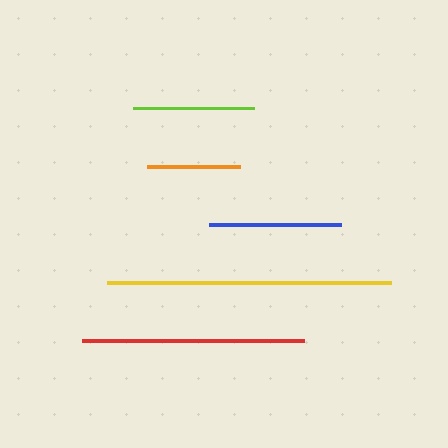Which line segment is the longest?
The yellow line is the longest at approximately 284 pixels.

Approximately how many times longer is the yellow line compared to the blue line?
The yellow line is approximately 2.2 times the length of the blue line.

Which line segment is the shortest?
The orange line is the shortest at approximately 93 pixels.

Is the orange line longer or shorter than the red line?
The red line is longer than the orange line.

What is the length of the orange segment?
The orange segment is approximately 93 pixels long.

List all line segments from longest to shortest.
From longest to shortest: yellow, red, blue, lime, orange.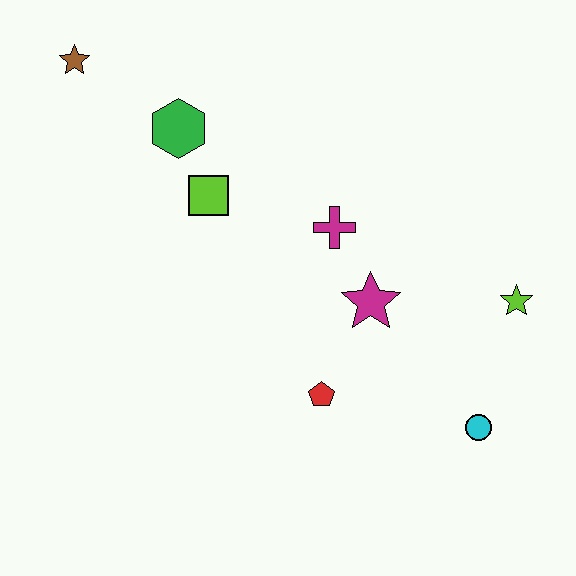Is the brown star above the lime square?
Yes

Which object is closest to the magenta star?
The magenta cross is closest to the magenta star.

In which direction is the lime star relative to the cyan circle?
The lime star is above the cyan circle.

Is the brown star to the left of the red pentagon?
Yes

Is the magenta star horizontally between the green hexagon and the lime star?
Yes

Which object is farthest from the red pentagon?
The brown star is farthest from the red pentagon.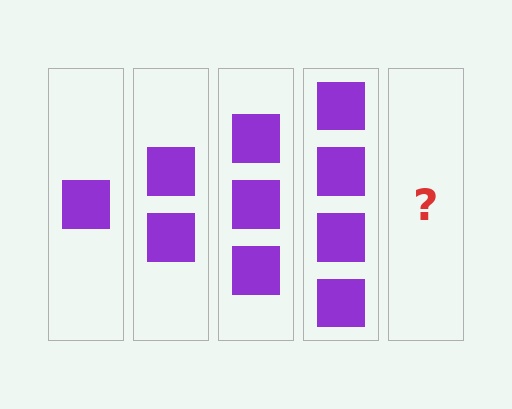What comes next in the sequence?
The next element should be 5 squares.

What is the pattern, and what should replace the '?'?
The pattern is that each step adds one more square. The '?' should be 5 squares.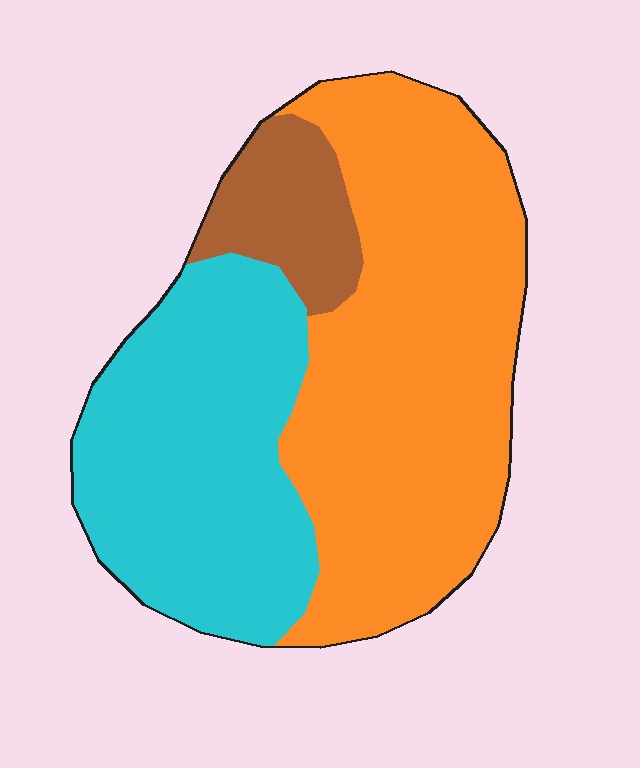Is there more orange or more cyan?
Orange.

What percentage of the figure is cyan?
Cyan takes up about three eighths (3/8) of the figure.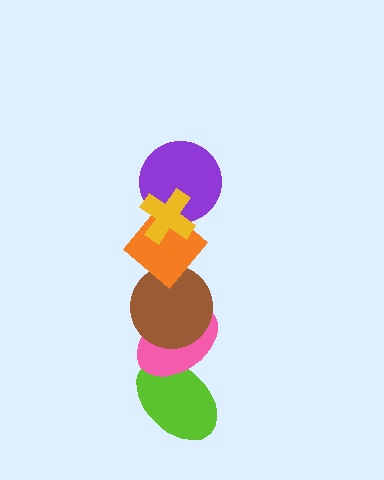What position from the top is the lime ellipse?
The lime ellipse is 6th from the top.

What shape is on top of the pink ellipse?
The brown circle is on top of the pink ellipse.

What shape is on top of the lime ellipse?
The pink ellipse is on top of the lime ellipse.